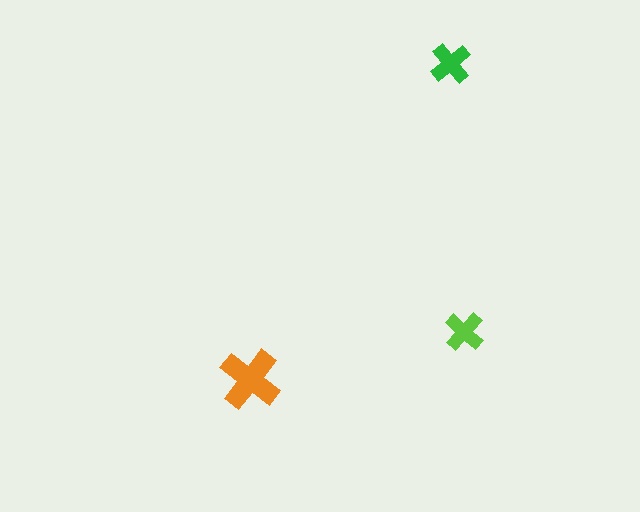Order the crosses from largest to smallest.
the orange one, the green one, the lime one.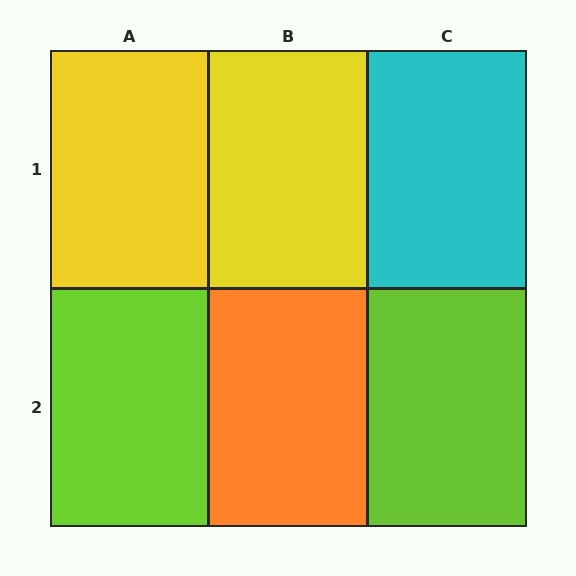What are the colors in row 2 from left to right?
Lime, orange, lime.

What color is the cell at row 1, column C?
Cyan.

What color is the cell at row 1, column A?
Yellow.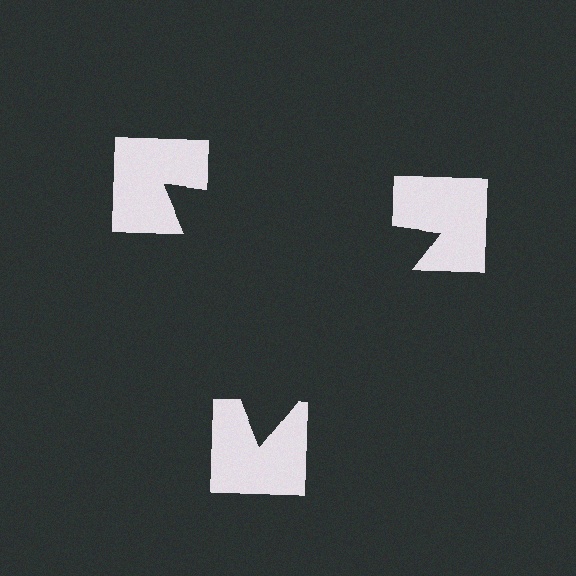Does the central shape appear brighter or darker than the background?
It typically appears slightly darker than the background, even though no actual brightness change is drawn.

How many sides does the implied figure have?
3 sides.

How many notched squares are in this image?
There are 3 — one at each vertex of the illusory triangle.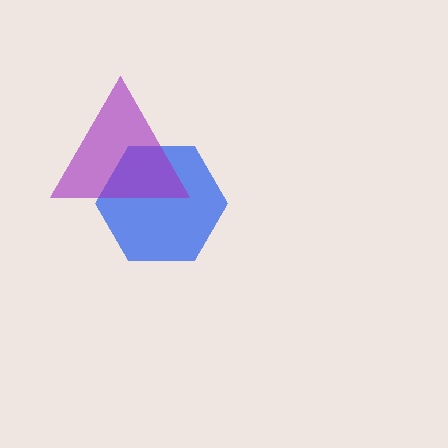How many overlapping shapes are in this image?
There are 2 overlapping shapes in the image.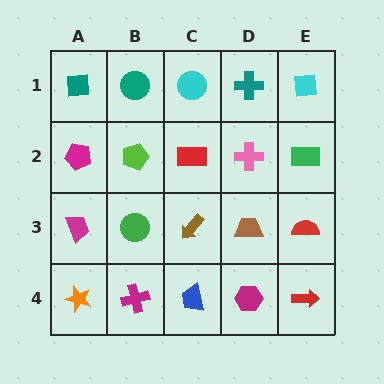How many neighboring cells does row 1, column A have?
2.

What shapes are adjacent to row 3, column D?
A pink cross (row 2, column D), a magenta hexagon (row 4, column D), a brown arrow (row 3, column C), a red semicircle (row 3, column E).